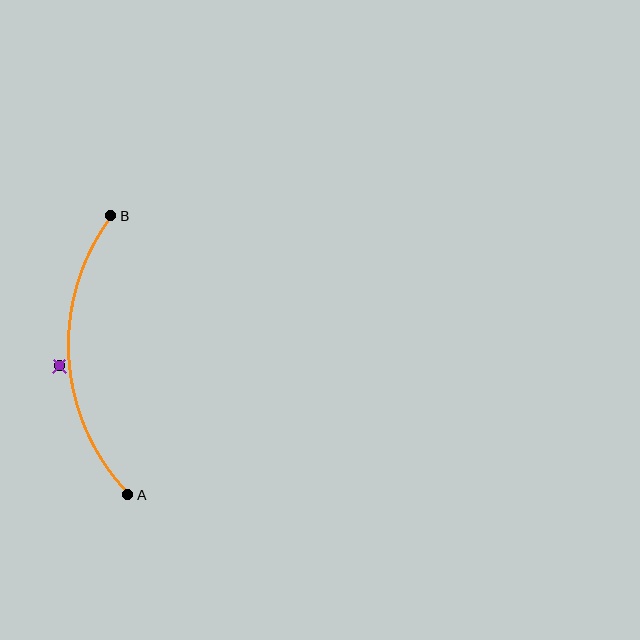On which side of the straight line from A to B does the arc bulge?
The arc bulges to the left of the straight line connecting A and B.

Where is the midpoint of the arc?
The arc midpoint is the point on the curve farthest from the straight line joining A and B. It sits to the left of that line.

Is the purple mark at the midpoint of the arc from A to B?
No — the purple mark does not lie on the arc at all. It sits slightly outside the curve.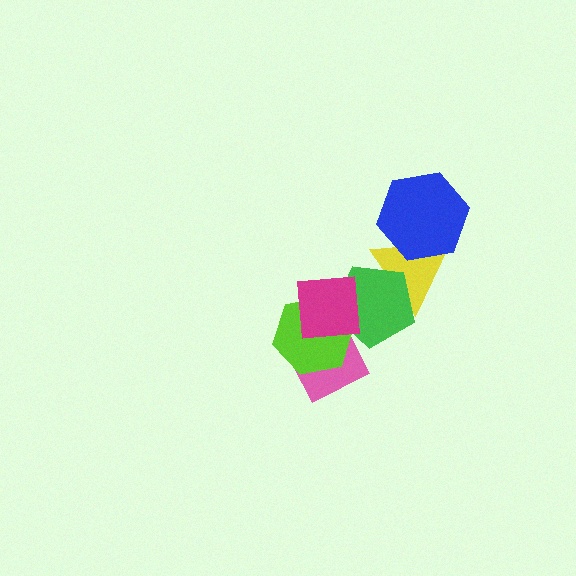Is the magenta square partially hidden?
No, no other shape covers it.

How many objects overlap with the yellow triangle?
2 objects overlap with the yellow triangle.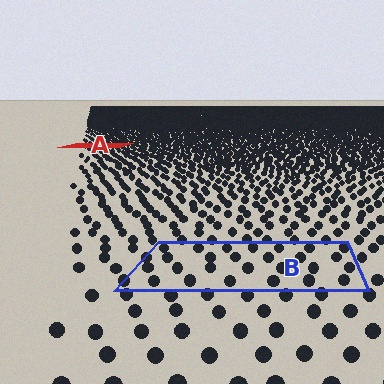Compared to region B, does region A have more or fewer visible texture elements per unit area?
Region A has more texture elements per unit area — they are packed more densely because it is farther away.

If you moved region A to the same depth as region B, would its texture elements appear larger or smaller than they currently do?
They would appear larger. At a closer depth, the same texture elements are projected at a bigger on-screen size.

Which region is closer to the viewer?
Region B is closer. The texture elements there are larger and more spread out.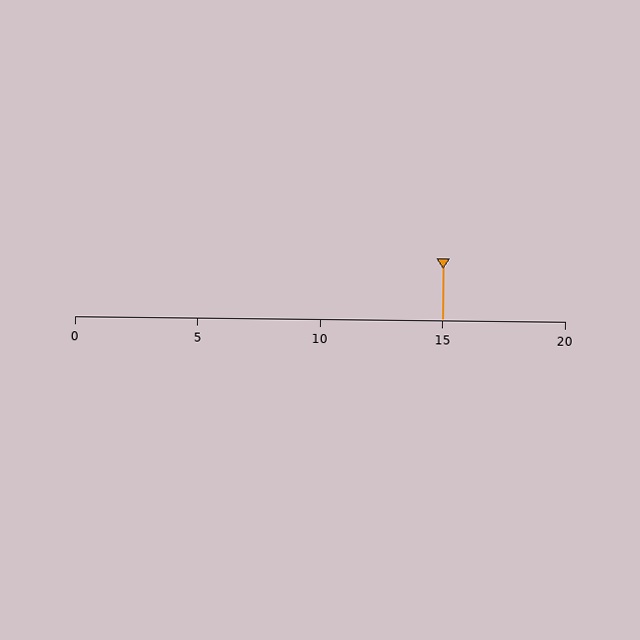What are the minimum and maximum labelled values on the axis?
The axis runs from 0 to 20.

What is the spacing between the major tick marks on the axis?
The major ticks are spaced 5 apart.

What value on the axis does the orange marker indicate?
The marker indicates approximately 15.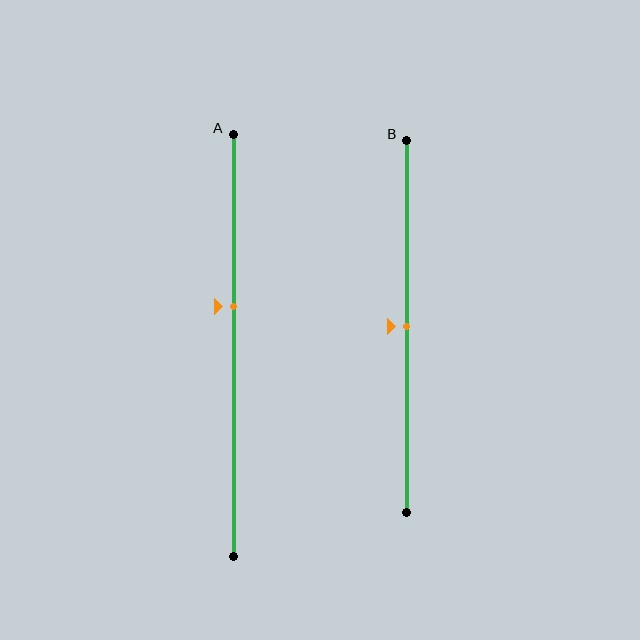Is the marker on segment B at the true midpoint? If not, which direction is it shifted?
Yes, the marker on segment B is at the true midpoint.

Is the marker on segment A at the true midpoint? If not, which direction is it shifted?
No, the marker on segment A is shifted upward by about 9% of the segment length.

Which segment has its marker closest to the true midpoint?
Segment B has its marker closest to the true midpoint.